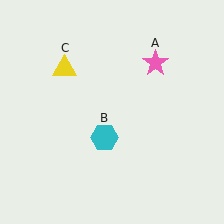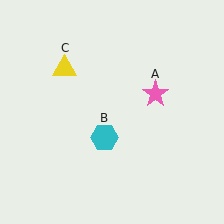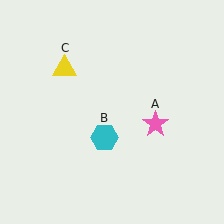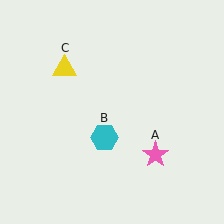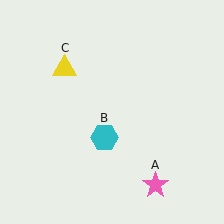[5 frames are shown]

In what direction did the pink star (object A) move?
The pink star (object A) moved down.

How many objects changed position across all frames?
1 object changed position: pink star (object A).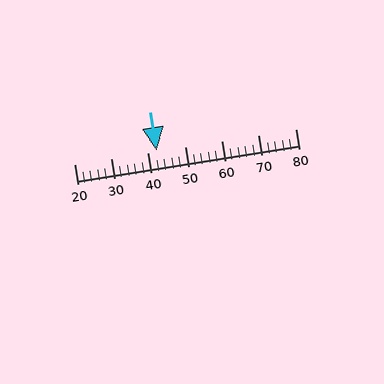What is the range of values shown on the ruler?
The ruler shows values from 20 to 80.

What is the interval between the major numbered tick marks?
The major tick marks are spaced 10 units apart.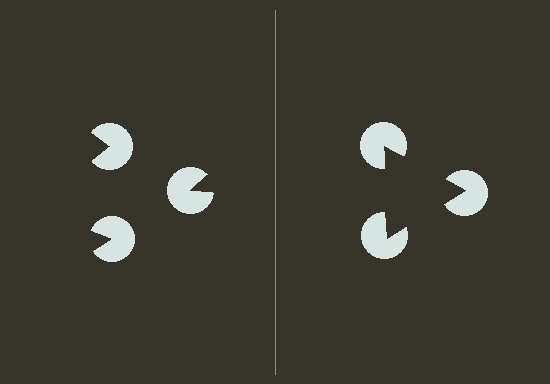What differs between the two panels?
The pac-man discs are positioned identically on both sides; only the wedge orientations differ. On the right they align to a triangle; on the left they are misaligned.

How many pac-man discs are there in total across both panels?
6 — 3 on each side.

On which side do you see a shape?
An illusory triangle appears on the right side. On the left side the wedge cuts are rotated, so no coherent shape forms.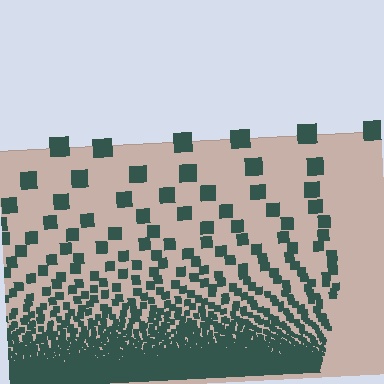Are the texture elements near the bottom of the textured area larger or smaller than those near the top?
Smaller. The gradient is inverted — elements near the bottom are smaller and denser.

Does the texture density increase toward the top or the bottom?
Density increases toward the bottom.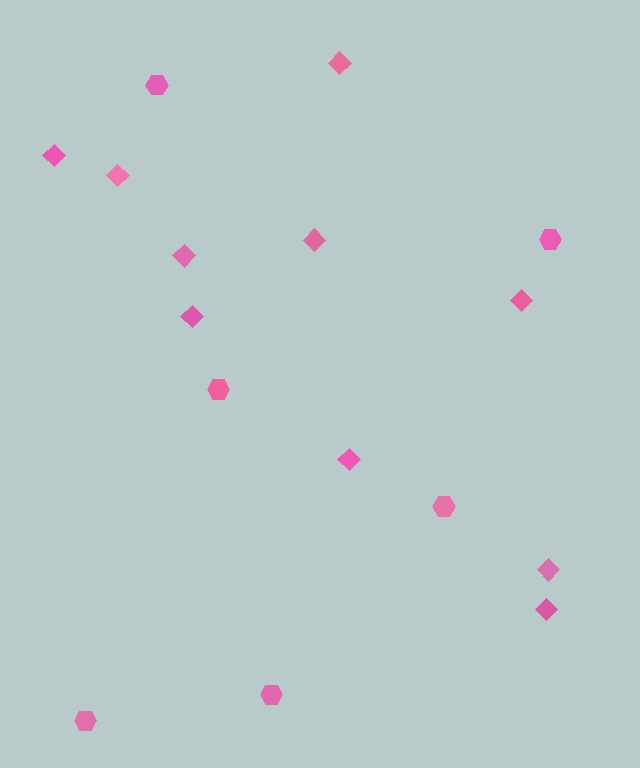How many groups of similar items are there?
There are 2 groups: one group of diamonds (10) and one group of hexagons (6).